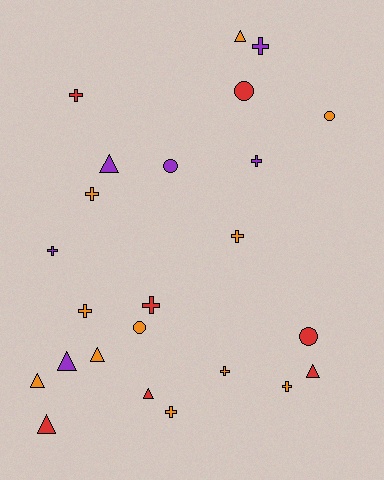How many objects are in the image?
There are 24 objects.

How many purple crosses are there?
There are 3 purple crosses.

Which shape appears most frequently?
Cross, with 11 objects.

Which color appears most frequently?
Orange, with 11 objects.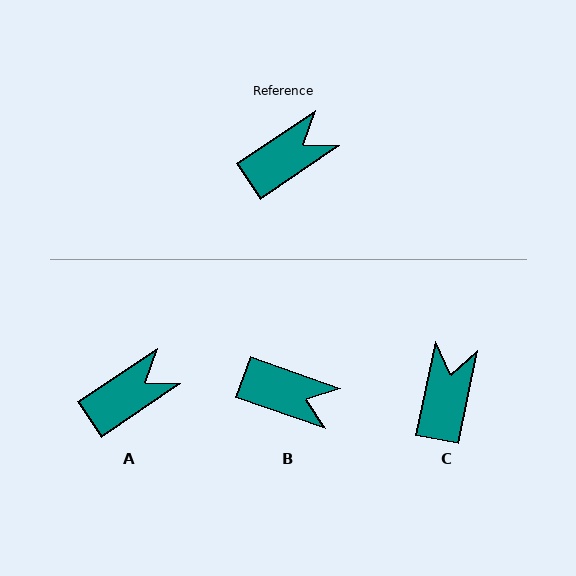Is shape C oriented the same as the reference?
No, it is off by about 45 degrees.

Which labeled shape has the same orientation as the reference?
A.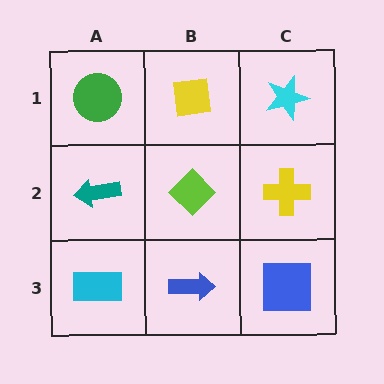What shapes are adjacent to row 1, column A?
A teal arrow (row 2, column A), a yellow square (row 1, column B).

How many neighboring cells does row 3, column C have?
2.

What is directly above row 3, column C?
A yellow cross.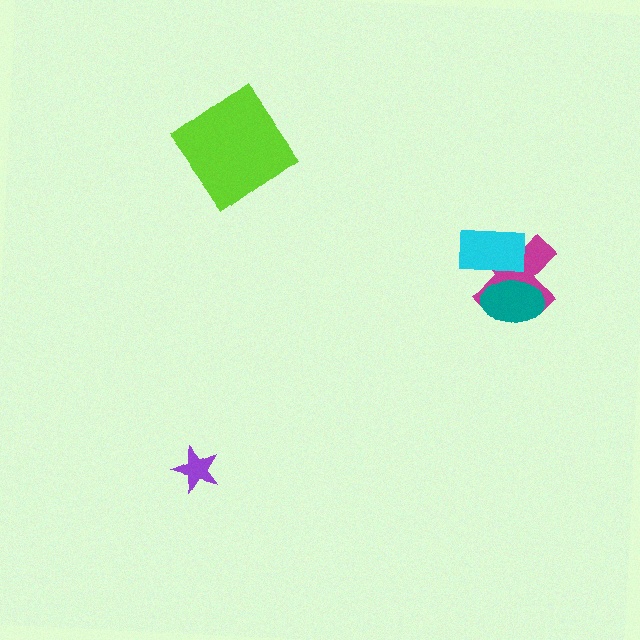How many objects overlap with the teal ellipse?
2 objects overlap with the teal ellipse.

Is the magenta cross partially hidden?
Yes, it is partially covered by another shape.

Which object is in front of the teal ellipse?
The cyan rectangle is in front of the teal ellipse.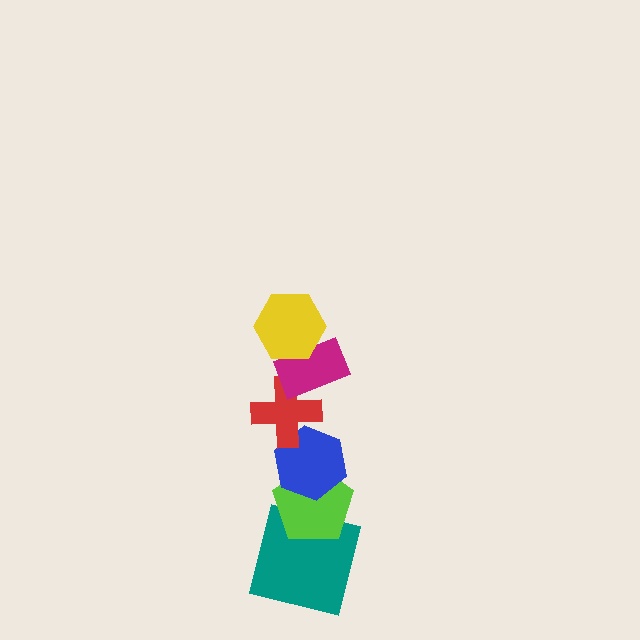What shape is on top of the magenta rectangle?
The yellow hexagon is on top of the magenta rectangle.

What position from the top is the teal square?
The teal square is 6th from the top.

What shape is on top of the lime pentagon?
The blue hexagon is on top of the lime pentagon.